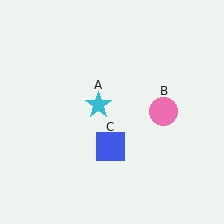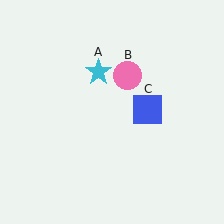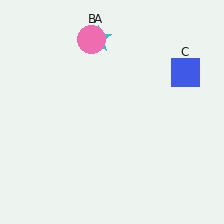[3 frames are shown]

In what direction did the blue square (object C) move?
The blue square (object C) moved up and to the right.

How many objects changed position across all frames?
3 objects changed position: cyan star (object A), pink circle (object B), blue square (object C).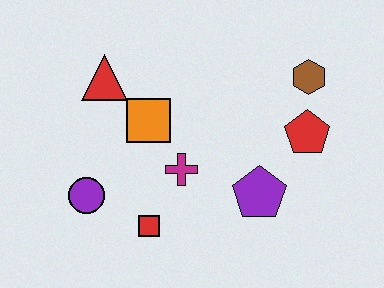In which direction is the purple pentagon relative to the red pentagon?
The purple pentagon is below the red pentagon.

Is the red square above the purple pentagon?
No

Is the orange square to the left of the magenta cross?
Yes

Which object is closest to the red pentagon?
The brown hexagon is closest to the red pentagon.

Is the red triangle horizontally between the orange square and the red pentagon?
No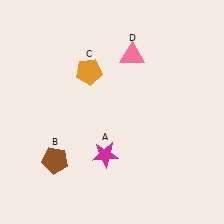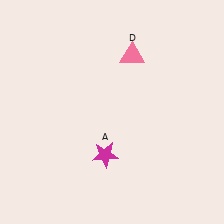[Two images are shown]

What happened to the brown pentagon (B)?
The brown pentagon (B) was removed in Image 2. It was in the bottom-left area of Image 1.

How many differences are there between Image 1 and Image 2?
There are 2 differences between the two images.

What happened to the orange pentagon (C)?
The orange pentagon (C) was removed in Image 2. It was in the top-left area of Image 1.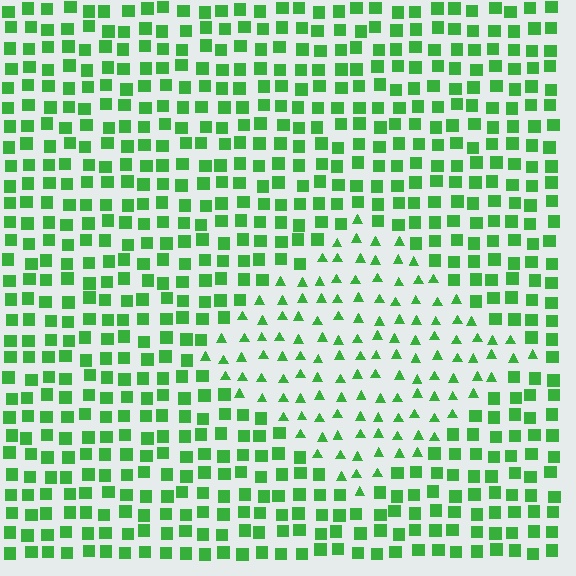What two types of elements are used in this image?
The image uses triangles inside the diamond region and squares outside it.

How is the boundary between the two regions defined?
The boundary is defined by a change in element shape: triangles inside vs. squares outside. All elements share the same color and spacing.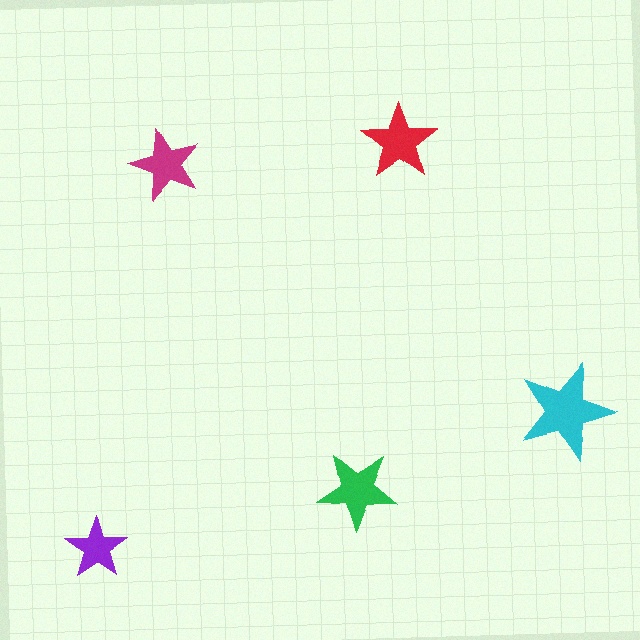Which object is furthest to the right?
The cyan star is rightmost.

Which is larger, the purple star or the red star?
The red one.